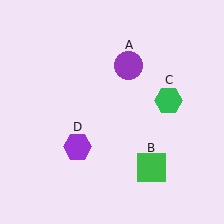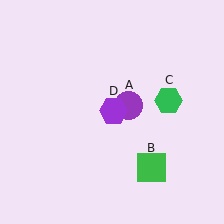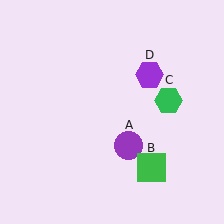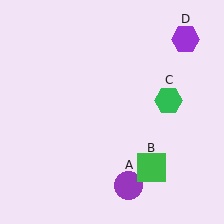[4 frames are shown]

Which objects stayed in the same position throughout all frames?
Green square (object B) and green hexagon (object C) remained stationary.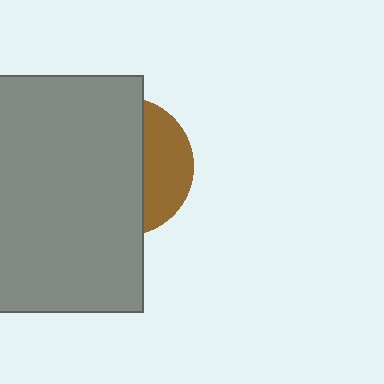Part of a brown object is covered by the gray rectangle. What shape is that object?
It is a circle.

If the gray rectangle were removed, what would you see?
You would see the complete brown circle.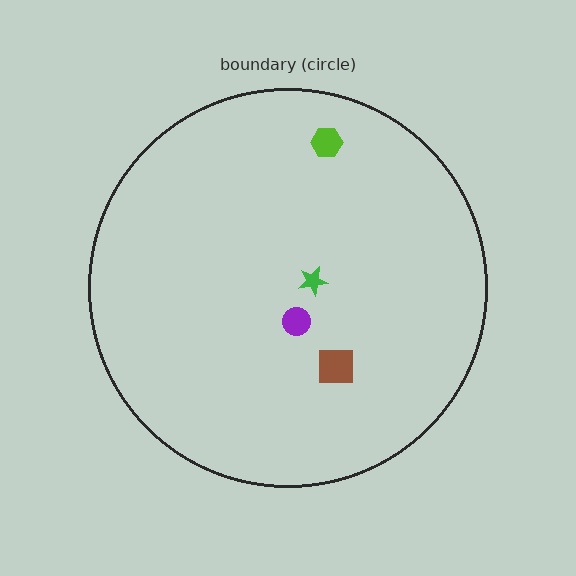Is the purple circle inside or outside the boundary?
Inside.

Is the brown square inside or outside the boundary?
Inside.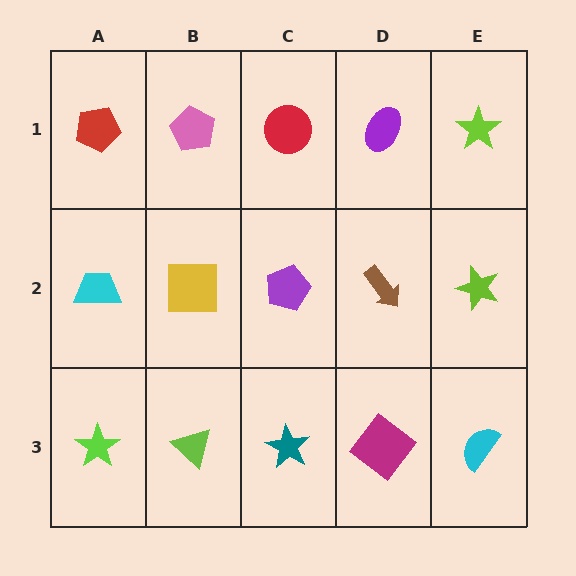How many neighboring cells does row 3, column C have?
3.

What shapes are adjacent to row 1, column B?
A yellow square (row 2, column B), a red pentagon (row 1, column A), a red circle (row 1, column C).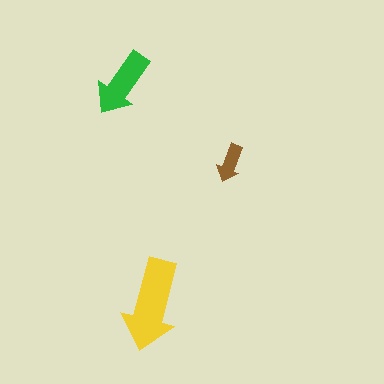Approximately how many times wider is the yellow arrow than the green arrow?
About 1.5 times wider.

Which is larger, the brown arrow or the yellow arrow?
The yellow one.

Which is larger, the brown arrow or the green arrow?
The green one.